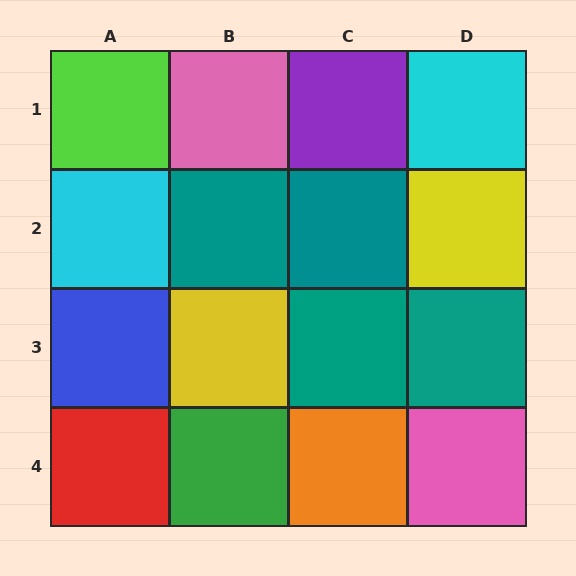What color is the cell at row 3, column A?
Blue.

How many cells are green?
1 cell is green.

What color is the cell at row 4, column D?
Pink.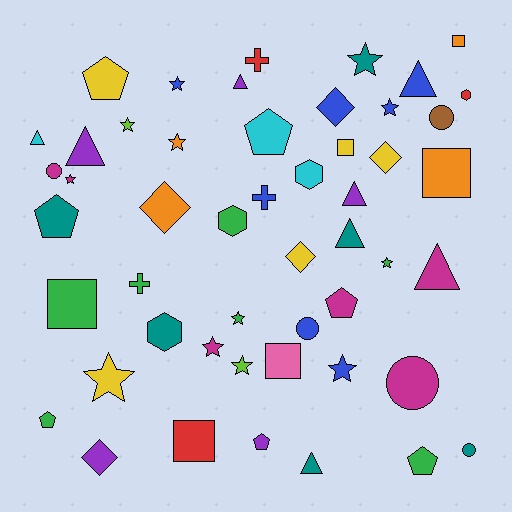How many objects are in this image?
There are 50 objects.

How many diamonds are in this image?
There are 5 diamonds.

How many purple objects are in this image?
There are 5 purple objects.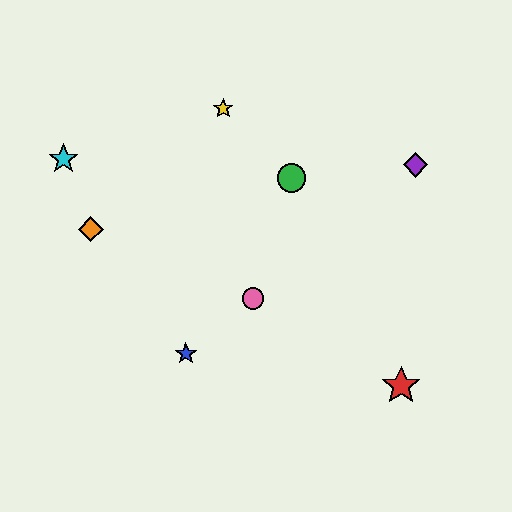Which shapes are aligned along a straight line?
The blue star, the purple diamond, the pink circle are aligned along a straight line.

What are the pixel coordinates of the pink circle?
The pink circle is at (253, 298).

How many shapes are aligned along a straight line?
3 shapes (the blue star, the purple diamond, the pink circle) are aligned along a straight line.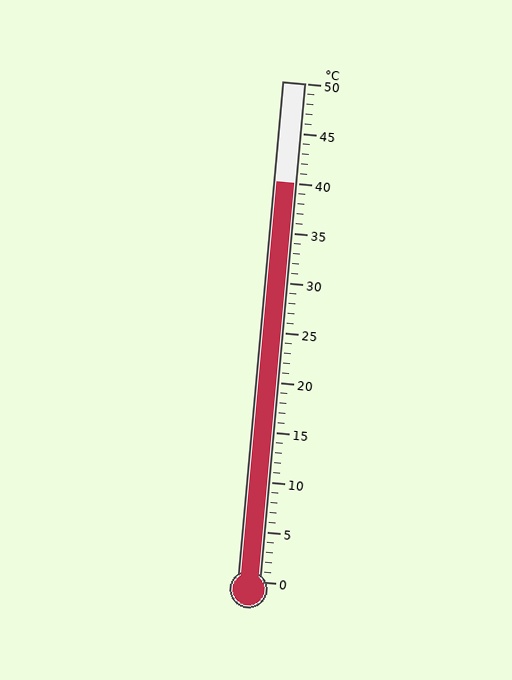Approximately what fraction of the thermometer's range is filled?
The thermometer is filled to approximately 80% of its range.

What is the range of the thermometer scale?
The thermometer scale ranges from 0°C to 50°C.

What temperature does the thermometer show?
The thermometer shows approximately 40°C.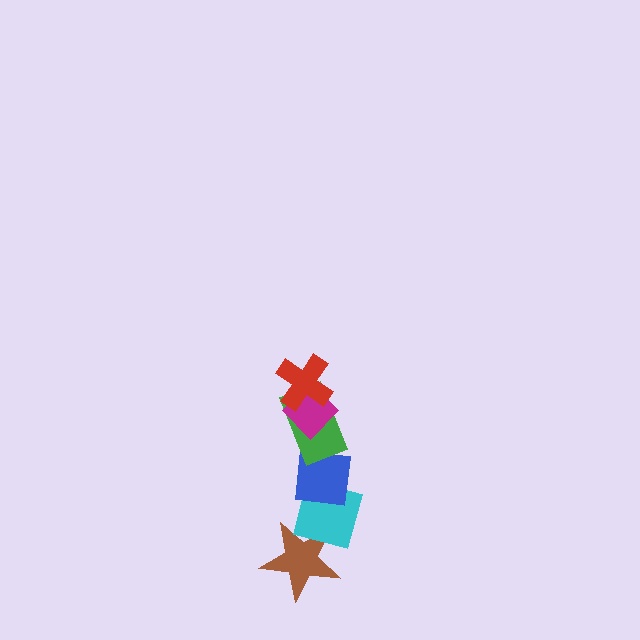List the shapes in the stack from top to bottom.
From top to bottom: the red cross, the magenta diamond, the green rectangle, the blue square, the cyan diamond, the brown star.